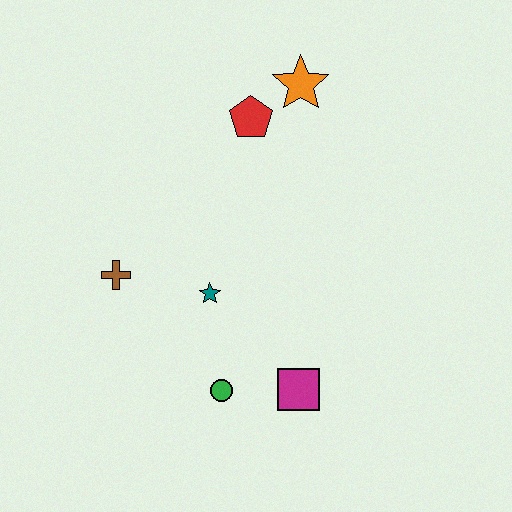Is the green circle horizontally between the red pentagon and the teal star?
Yes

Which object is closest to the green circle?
The magenta square is closest to the green circle.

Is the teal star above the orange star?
No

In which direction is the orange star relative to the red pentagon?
The orange star is to the right of the red pentagon.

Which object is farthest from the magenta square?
The orange star is farthest from the magenta square.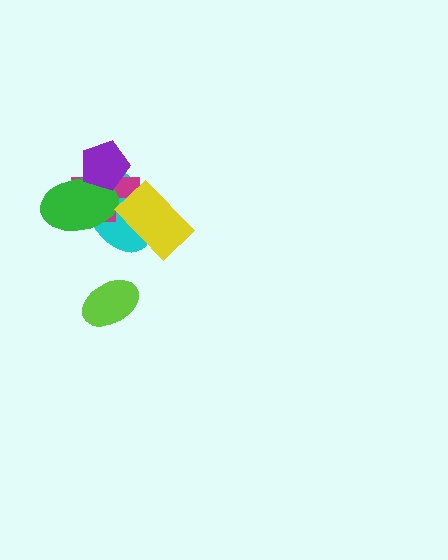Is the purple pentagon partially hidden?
No, no other shape covers it.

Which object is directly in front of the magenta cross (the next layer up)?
The green ellipse is directly in front of the magenta cross.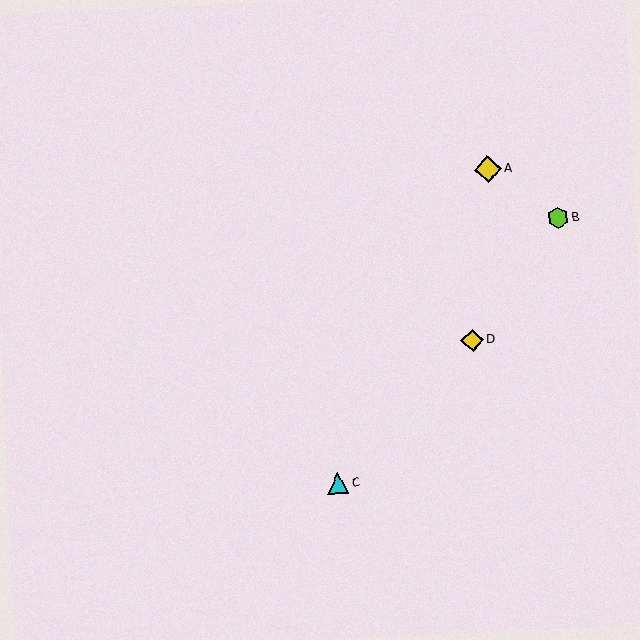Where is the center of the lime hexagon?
The center of the lime hexagon is at (558, 218).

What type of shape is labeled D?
Shape D is a yellow diamond.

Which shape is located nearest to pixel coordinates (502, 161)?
The yellow diamond (labeled A) at (488, 169) is nearest to that location.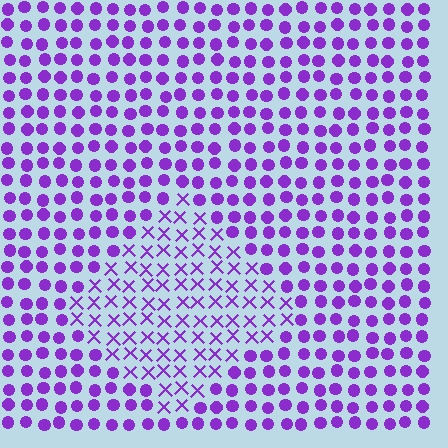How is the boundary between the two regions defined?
The boundary is defined by a change in element shape: X marks inside vs. circles outside. All elements share the same color and spacing.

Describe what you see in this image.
The image is filled with small purple elements arranged in a uniform grid. A diamond-shaped region contains X marks, while the surrounding area contains circles. The boundary is defined purely by the change in element shape.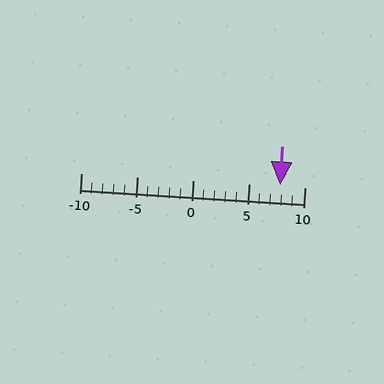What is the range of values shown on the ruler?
The ruler shows values from -10 to 10.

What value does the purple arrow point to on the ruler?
The purple arrow points to approximately 8.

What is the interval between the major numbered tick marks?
The major tick marks are spaced 5 units apart.